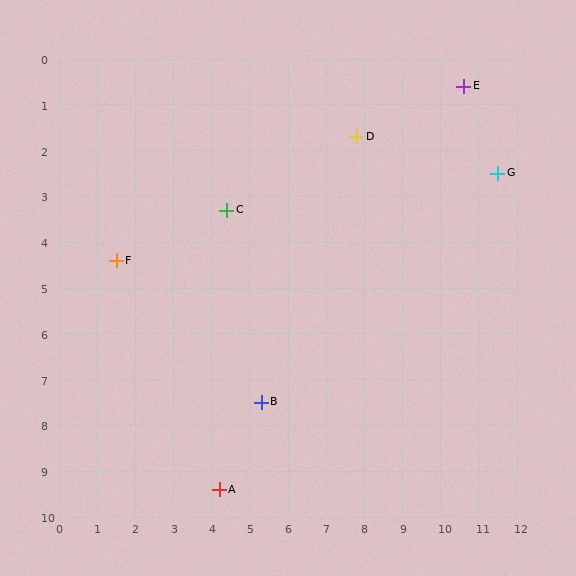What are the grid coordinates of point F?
Point F is at approximately (1.5, 4.4).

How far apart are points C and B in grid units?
Points C and B are about 4.3 grid units apart.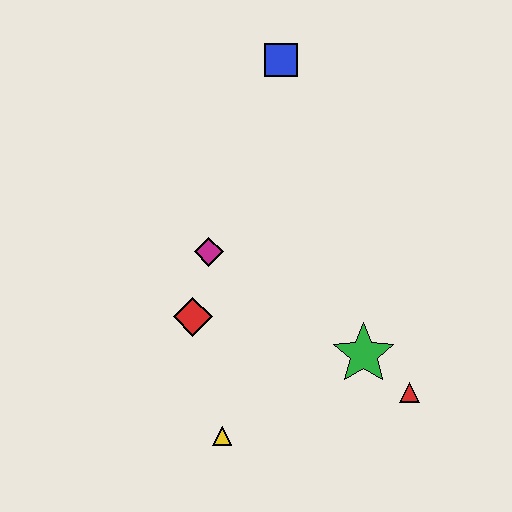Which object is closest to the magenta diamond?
The red diamond is closest to the magenta diamond.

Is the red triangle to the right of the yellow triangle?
Yes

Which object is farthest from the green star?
The blue square is farthest from the green star.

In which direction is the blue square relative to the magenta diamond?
The blue square is above the magenta diamond.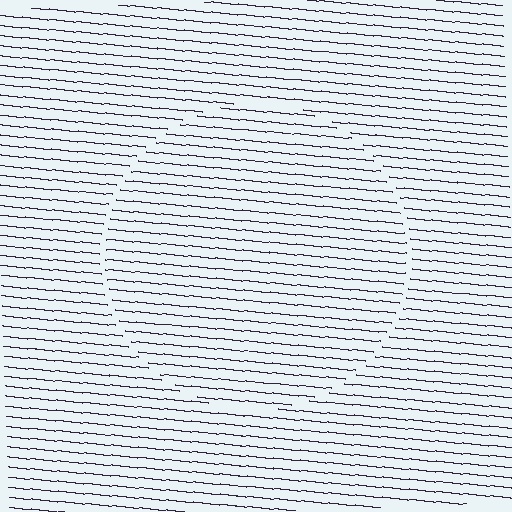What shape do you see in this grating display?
An illusory circle. The interior of the shape contains the same grating, shifted by half a period — the contour is defined by the phase discontinuity where line-ends from the inner and outer gratings abut.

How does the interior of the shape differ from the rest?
The interior of the shape contains the same grating, shifted by half a period — the contour is defined by the phase discontinuity where line-ends from the inner and outer gratings abut.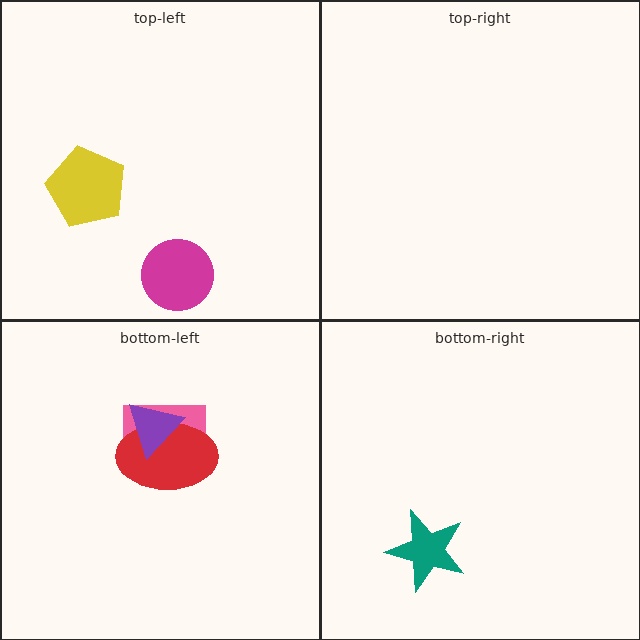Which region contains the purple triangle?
The bottom-left region.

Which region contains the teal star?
The bottom-right region.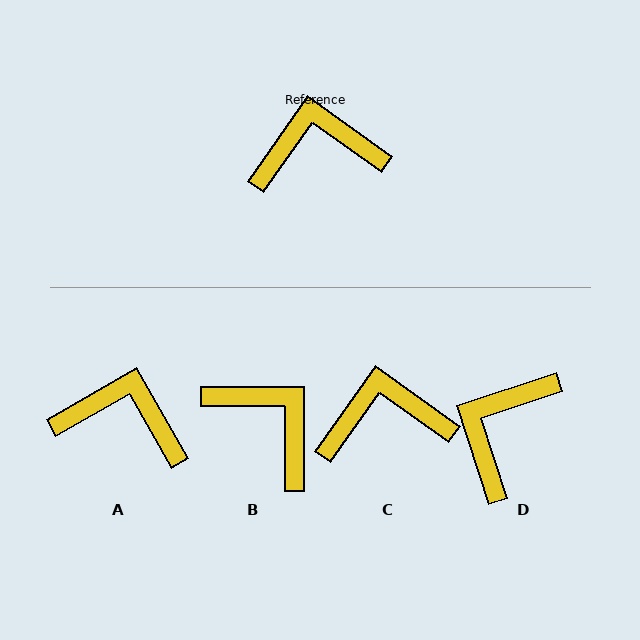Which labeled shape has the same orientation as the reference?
C.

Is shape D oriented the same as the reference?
No, it is off by about 54 degrees.